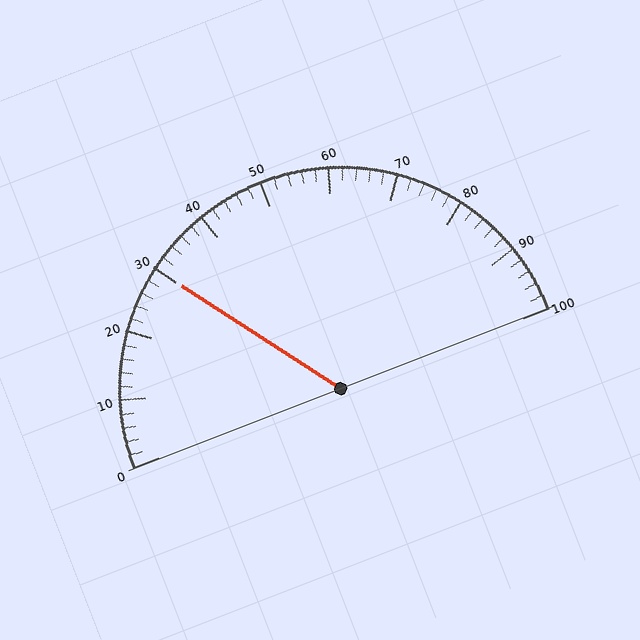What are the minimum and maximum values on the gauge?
The gauge ranges from 0 to 100.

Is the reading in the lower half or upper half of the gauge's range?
The reading is in the lower half of the range (0 to 100).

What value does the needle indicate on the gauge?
The needle indicates approximately 30.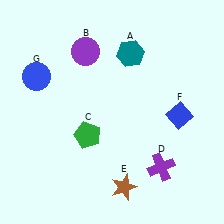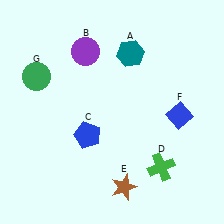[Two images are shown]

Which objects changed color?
C changed from green to blue. D changed from purple to green. G changed from blue to green.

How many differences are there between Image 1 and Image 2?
There are 3 differences between the two images.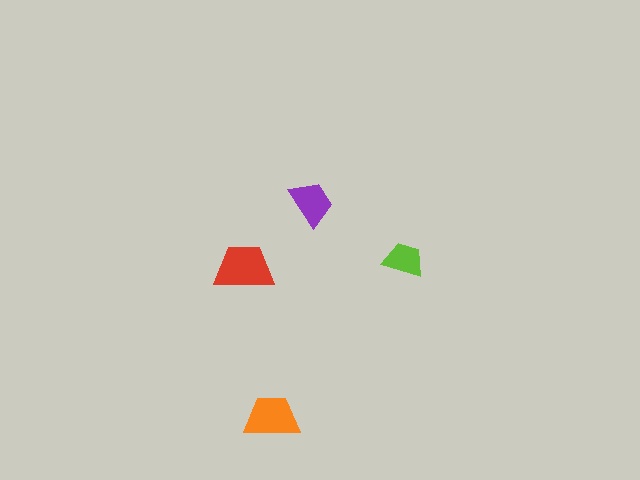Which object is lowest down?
The orange trapezoid is bottommost.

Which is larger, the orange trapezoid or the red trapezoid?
The red one.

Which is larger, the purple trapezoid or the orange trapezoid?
The orange one.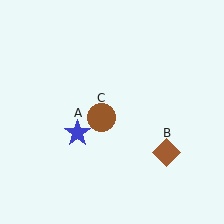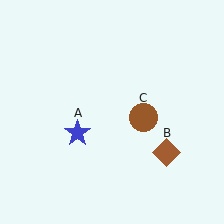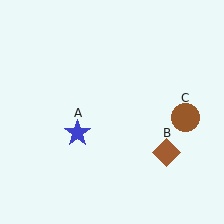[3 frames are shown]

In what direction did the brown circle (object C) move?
The brown circle (object C) moved right.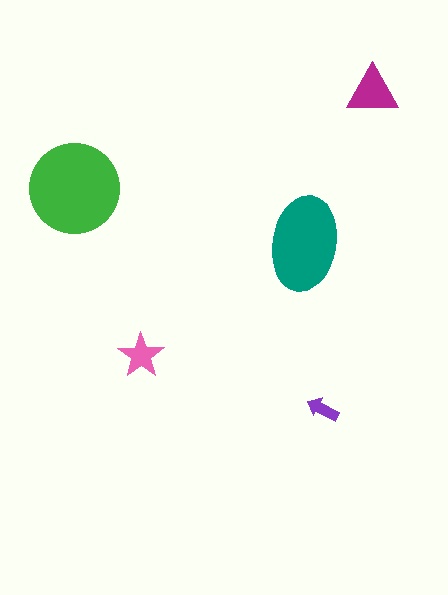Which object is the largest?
The green circle.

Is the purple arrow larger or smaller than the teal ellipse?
Smaller.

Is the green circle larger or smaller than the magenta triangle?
Larger.